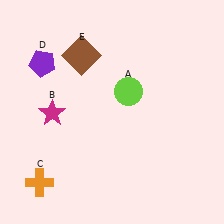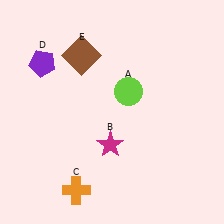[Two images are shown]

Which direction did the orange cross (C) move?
The orange cross (C) moved right.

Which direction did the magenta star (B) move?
The magenta star (B) moved right.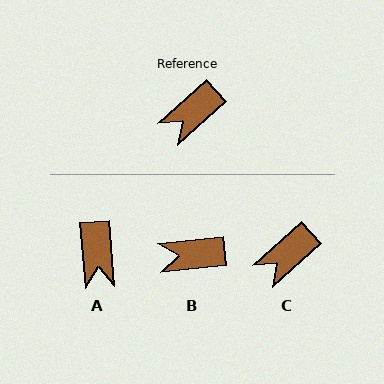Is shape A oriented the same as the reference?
No, it is off by about 53 degrees.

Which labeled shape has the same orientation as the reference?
C.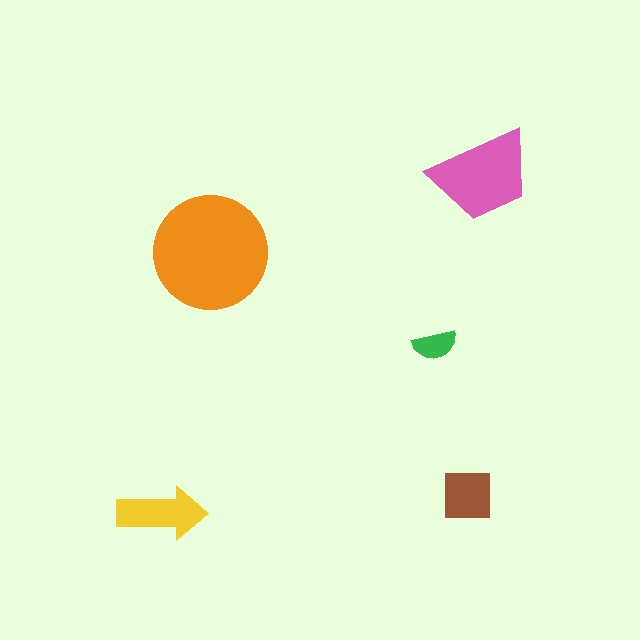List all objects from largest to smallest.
The orange circle, the pink trapezoid, the yellow arrow, the brown square, the green semicircle.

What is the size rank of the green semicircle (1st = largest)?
5th.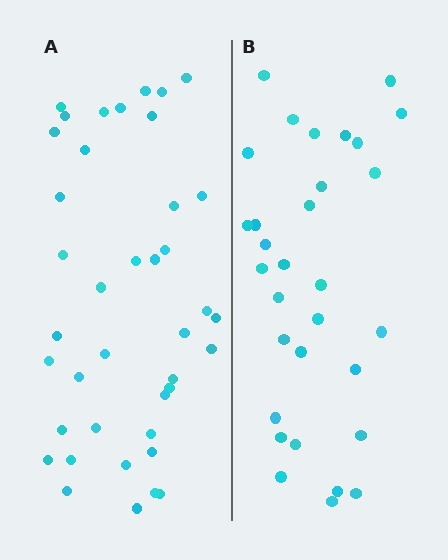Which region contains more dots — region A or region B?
Region A (the left region) has more dots.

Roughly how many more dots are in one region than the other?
Region A has roughly 8 or so more dots than region B.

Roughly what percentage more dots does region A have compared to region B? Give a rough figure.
About 30% more.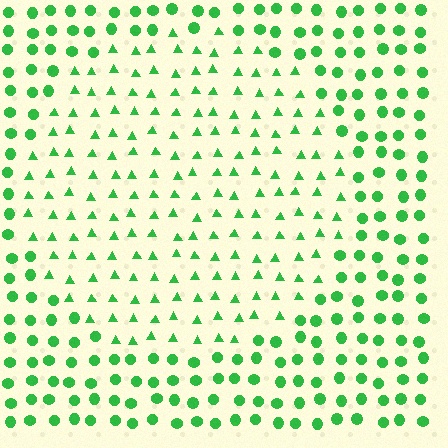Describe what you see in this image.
The image is filled with small green elements arranged in a uniform grid. A circle-shaped region contains triangles, while the surrounding area contains circles. The boundary is defined purely by the change in element shape.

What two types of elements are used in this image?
The image uses triangles inside the circle region and circles outside it.